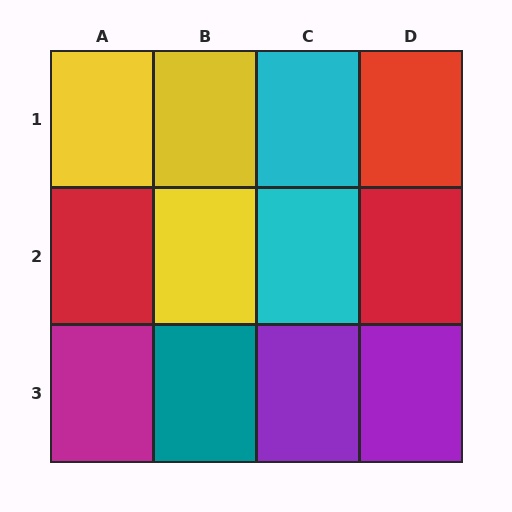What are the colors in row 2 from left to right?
Red, yellow, cyan, red.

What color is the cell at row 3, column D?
Purple.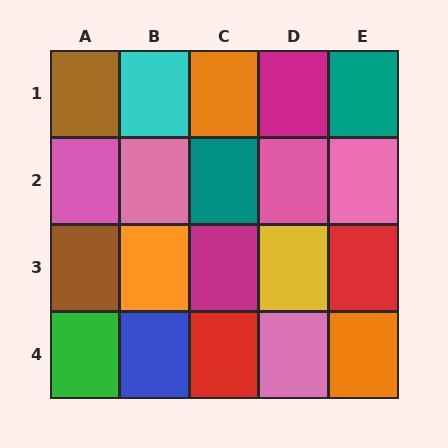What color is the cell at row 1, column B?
Cyan.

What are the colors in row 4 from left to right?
Green, blue, red, pink, orange.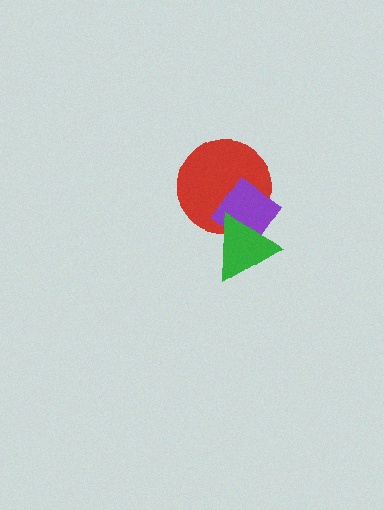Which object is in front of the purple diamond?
The green triangle is in front of the purple diamond.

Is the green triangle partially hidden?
No, no other shape covers it.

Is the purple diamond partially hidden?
Yes, it is partially covered by another shape.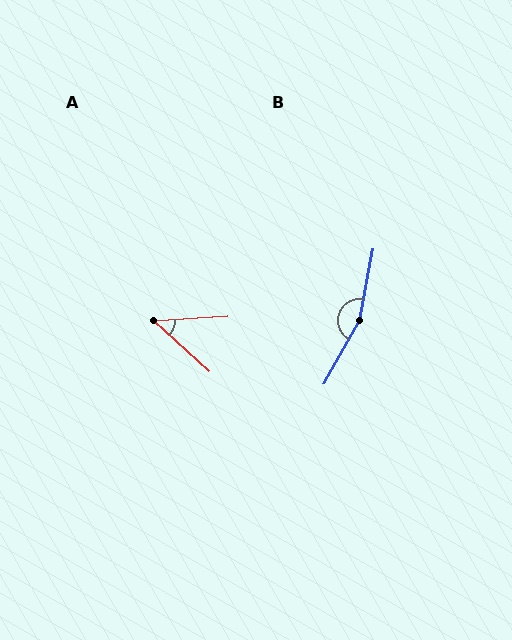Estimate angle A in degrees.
Approximately 46 degrees.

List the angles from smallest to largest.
A (46°), B (162°).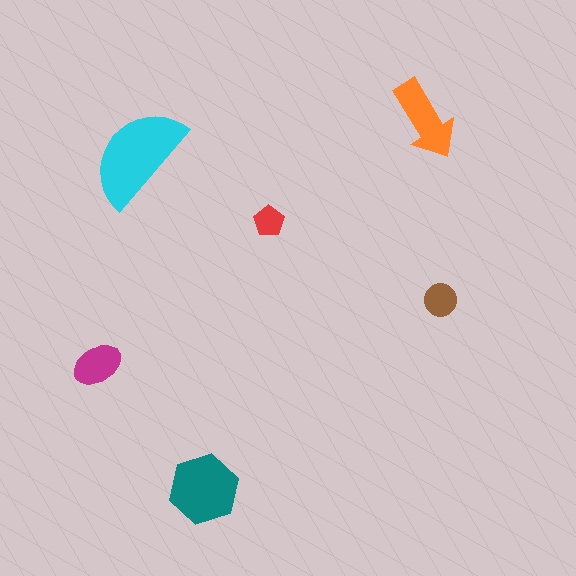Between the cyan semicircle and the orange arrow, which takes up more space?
The cyan semicircle.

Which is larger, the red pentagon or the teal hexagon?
The teal hexagon.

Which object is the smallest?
The red pentagon.